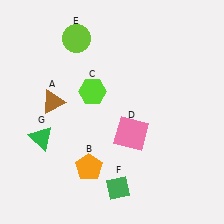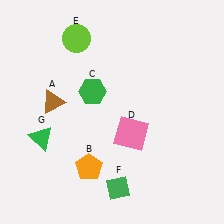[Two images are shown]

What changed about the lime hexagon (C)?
In Image 1, C is lime. In Image 2, it changed to green.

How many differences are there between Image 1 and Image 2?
There is 1 difference between the two images.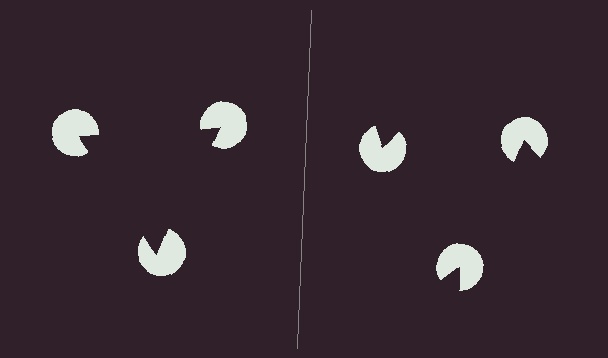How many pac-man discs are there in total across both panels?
6 — 3 on each side.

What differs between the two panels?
The pac-man discs are positioned identically on both sides; only the wedge orientations differ. On the left they align to a triangle; on the right they are misaligned.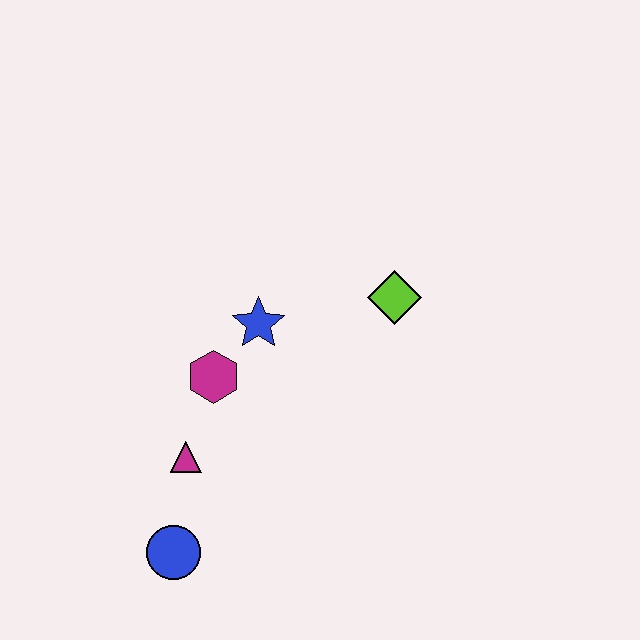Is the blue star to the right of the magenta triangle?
Yes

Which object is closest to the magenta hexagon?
The blue star is closest to the magenta hexagon.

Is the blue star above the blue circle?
Yes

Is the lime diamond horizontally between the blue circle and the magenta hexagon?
No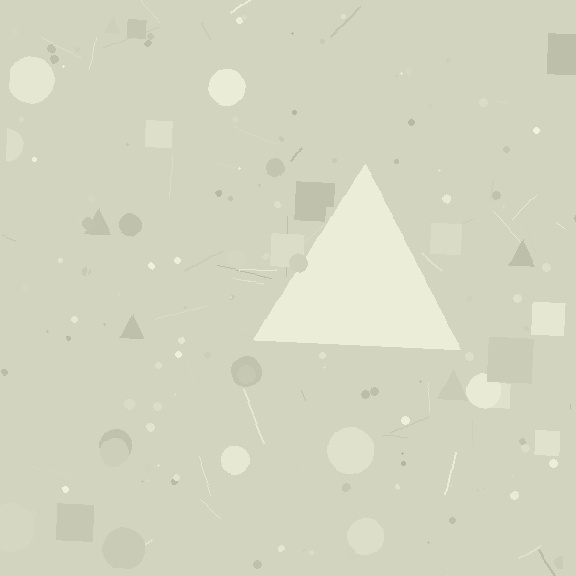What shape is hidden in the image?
A triangle is hidden in the image.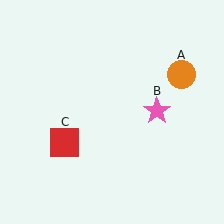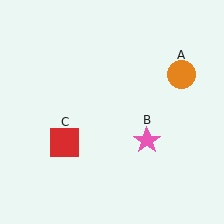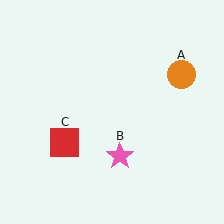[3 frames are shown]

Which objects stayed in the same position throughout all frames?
Orange circle (object A) and red square (object C) remained stationary.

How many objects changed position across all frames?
1 object changed position: pink star (object B).